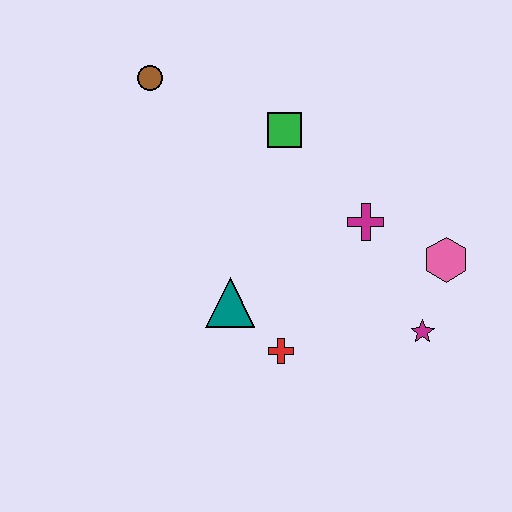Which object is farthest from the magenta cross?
The brown circle is farthest from the magenta cross.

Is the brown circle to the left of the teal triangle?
Yes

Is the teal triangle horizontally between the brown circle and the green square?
Yes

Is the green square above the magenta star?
Yes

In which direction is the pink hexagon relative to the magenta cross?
The pink hexagon is to the right of the magenta cross.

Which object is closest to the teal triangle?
The red cross is closest to the teal triangle.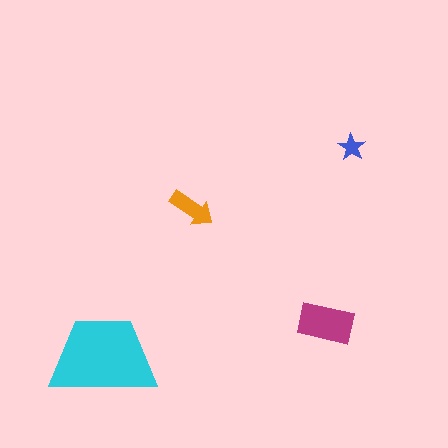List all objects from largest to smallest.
The cyan trapezoid, the magenta rectangle, the orange arrow, the blue star.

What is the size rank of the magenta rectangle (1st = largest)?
2nd.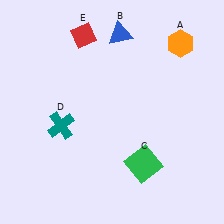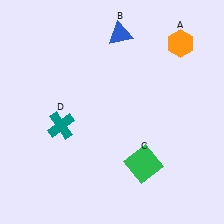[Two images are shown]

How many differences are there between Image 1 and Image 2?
There is 1 difference between the two images.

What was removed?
The red diamond (E) was removed in Image 2.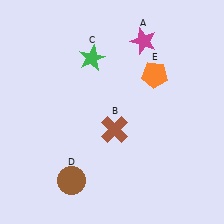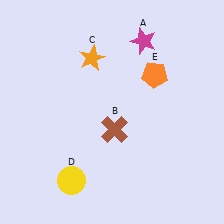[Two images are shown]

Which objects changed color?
C changed from green to orange. D changed from brown to yellow.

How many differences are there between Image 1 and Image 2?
There are 2 differences between the two images.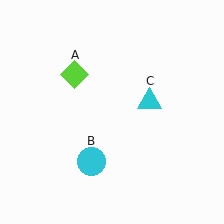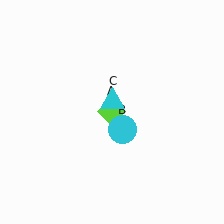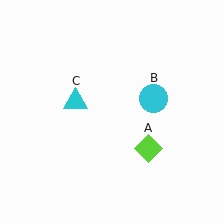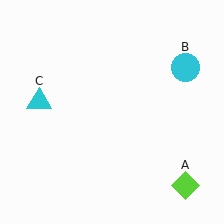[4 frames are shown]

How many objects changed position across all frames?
3 objects changed position: lime diamond (object A), cyan circle (object B), cyan triangle (object C).